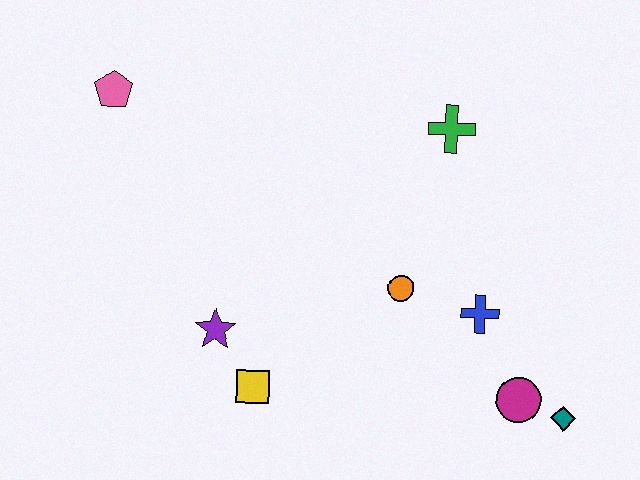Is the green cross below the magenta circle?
No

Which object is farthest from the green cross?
The pink pentagon is farthest from the green cross.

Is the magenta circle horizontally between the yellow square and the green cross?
No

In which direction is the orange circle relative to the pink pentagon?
The orange circle is to the right of the pink pentagon.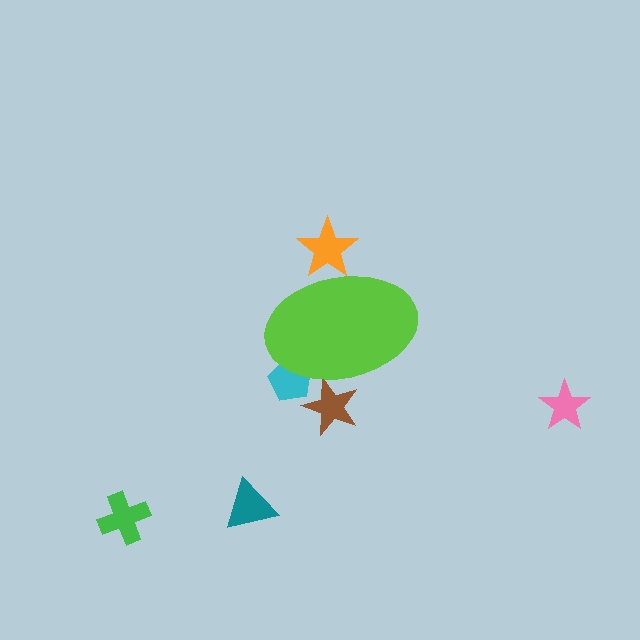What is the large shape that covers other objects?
A lime ellipse.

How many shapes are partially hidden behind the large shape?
3 shapes are partially hidden.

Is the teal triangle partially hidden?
No, the teal triangle is fully visible.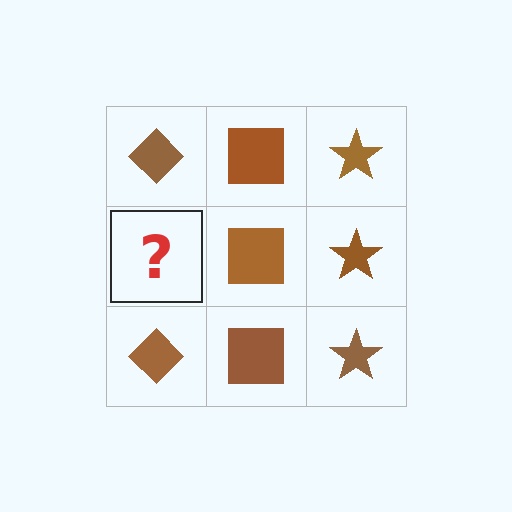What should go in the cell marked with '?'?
The missing cell should contain a brown diamond.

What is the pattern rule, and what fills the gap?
The rule is that each column has a consistent shape. The gap should be filled with a brown diamond.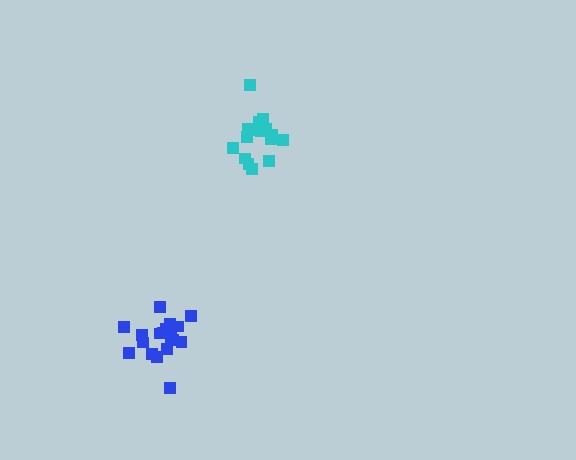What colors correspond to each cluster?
The clusters are colored: cyan, blue.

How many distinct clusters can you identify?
There are 2 distinct clusters.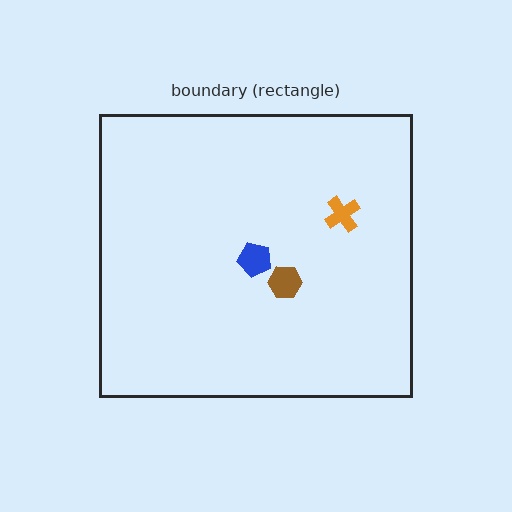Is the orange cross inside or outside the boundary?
Inside.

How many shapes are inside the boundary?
3 inside, 0 outside.